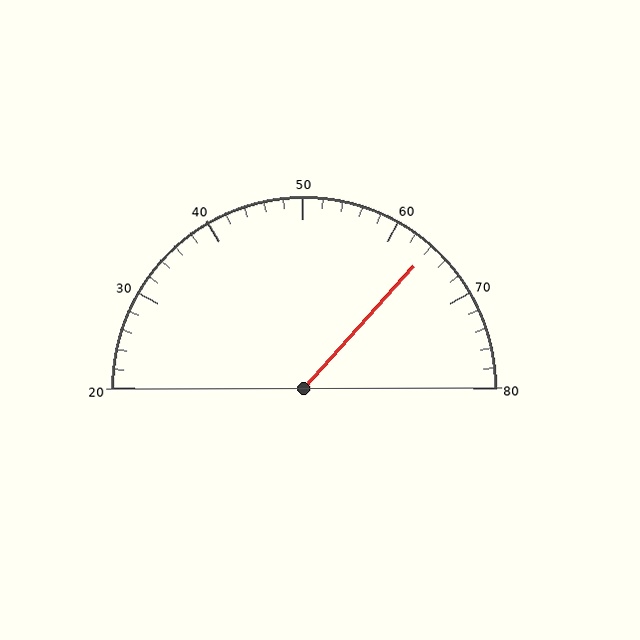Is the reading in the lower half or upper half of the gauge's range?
The reading is in the upper half of the range (20 to 80).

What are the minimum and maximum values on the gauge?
The gauge ranges from 20 to 80.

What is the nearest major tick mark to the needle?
The nearest major tick mark is 60.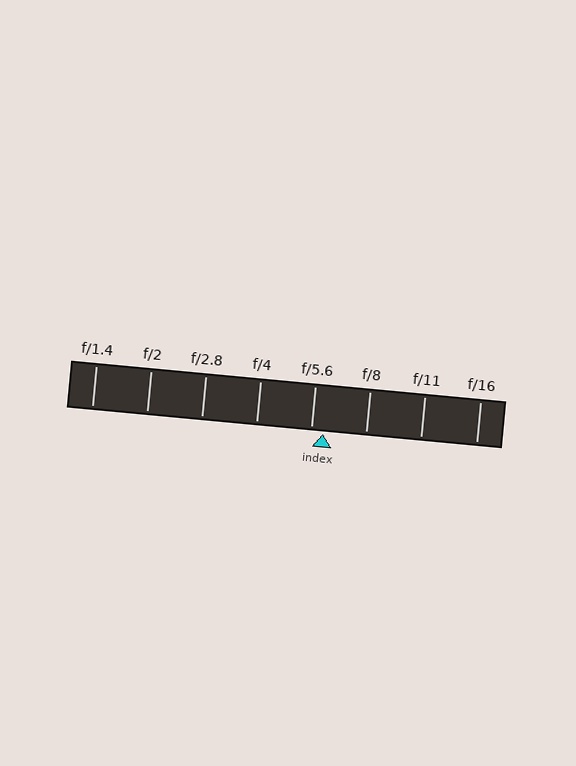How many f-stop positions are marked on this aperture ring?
There are 8 f-stop positions marked.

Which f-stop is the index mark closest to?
The index mark is closest to f/5.6.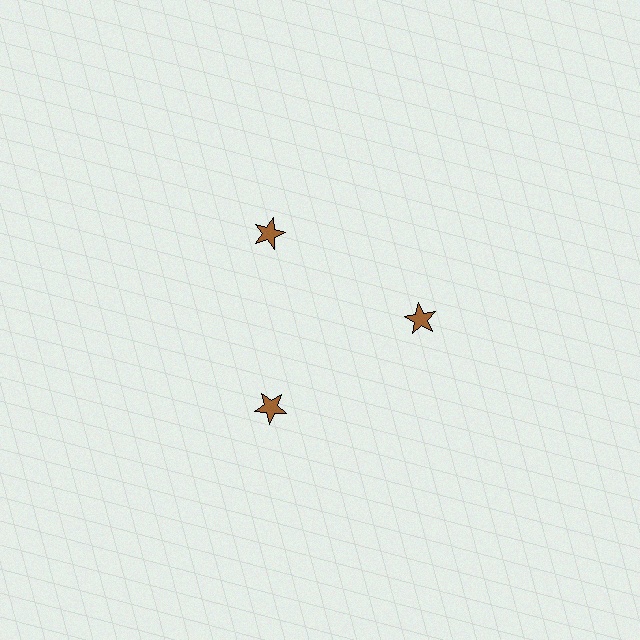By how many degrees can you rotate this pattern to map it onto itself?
The pattern maps onto itself every 120 degrees of rotation.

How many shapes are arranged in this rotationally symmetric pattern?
There are 3 shapes, arranged in 3 groups of 1.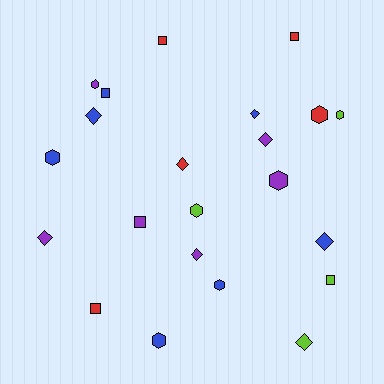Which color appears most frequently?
Blue, with 7 objects.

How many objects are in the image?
There are 22 objects.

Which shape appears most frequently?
Hexagon, with 8 objects.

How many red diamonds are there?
There is 1 red diamond.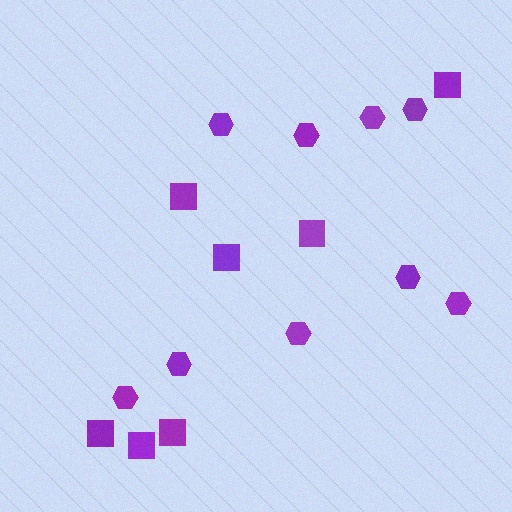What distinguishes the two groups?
There are 2 groups: one group of hexagons (9) and one group of squares (7).